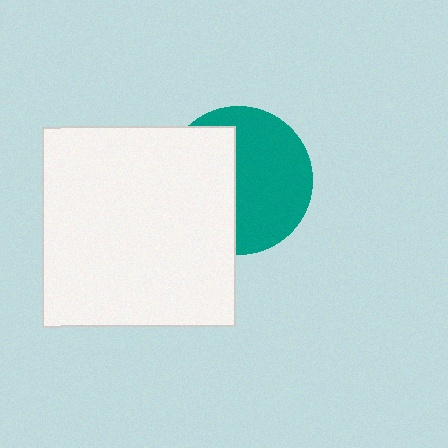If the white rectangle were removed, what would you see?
You would see the complete teal circle.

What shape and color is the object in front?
The object in front is a white rectangle.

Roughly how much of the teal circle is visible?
About half of it is visible (roughly 56%).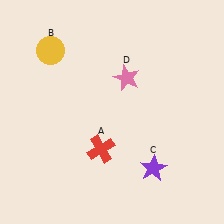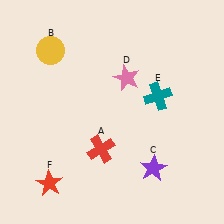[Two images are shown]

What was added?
A teal cross (E), a red star (F) were added in Image 2.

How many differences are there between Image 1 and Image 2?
There are 2 differences between the two images.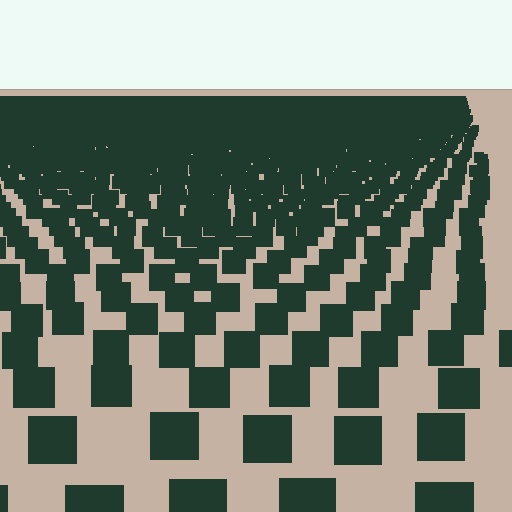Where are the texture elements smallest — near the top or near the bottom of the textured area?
Near the top.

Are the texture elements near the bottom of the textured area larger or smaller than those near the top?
Larger. Near the bottom, elements are closer to the viewer and appear at a bigger on-screen size.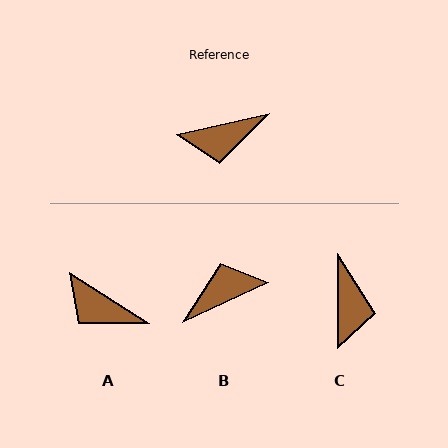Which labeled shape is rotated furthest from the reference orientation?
B, about 168 degrees away.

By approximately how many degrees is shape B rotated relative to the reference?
Approximately 168 degrees clockwise.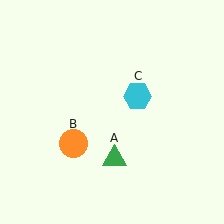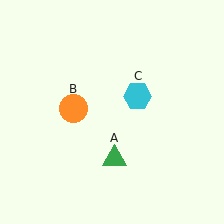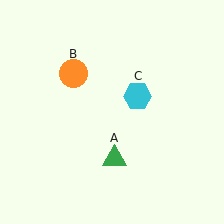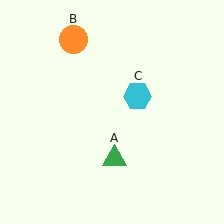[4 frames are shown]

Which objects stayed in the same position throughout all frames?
Green triangle (object A) and cyan hexagon (object C) remained stationary.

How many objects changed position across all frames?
1 object changed position: orange circle (object B).